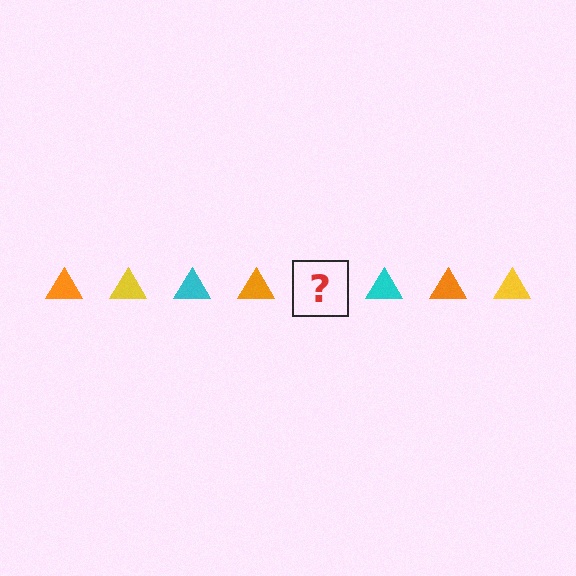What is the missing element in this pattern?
The missing element is a yellow triangle.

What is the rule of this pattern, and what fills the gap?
The rule is that the pattern cycles through orange, yellow, cyan triangles. The gap should be filled with a yellow triangle.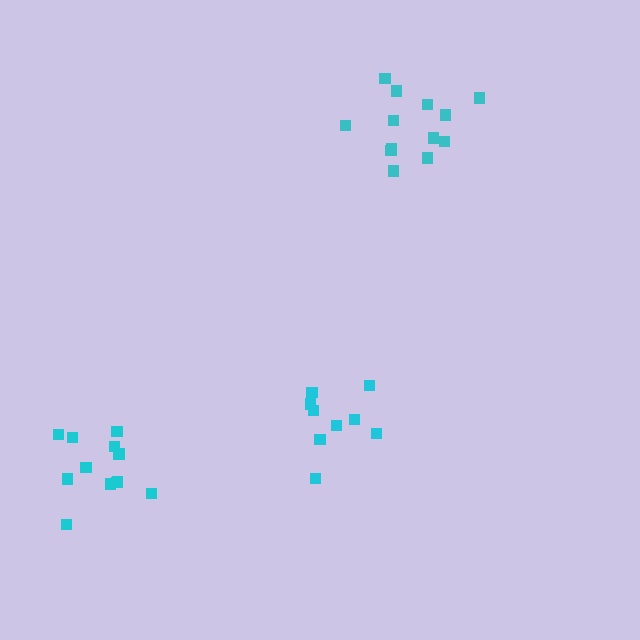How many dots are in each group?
Group 1: 9 dots, Group 2: 12 dots, Group 3: 13 dots (34 total).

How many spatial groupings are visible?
There are 3 spatial groupings.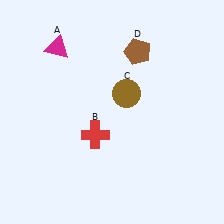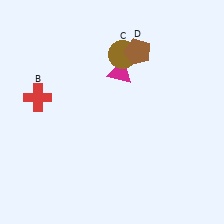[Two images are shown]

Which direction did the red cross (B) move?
The red cross (B) moved left.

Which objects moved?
The objects that moved are: the magenta triangle (A), the red cross (B), the brown circle (C).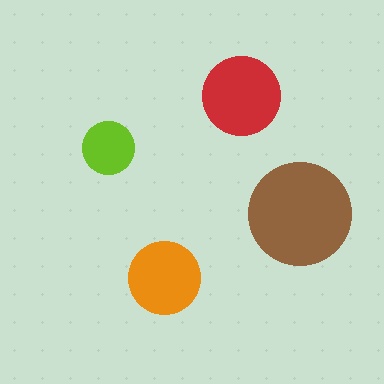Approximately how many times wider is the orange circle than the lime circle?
About 1.5 times wider.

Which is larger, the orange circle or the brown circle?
The brown one.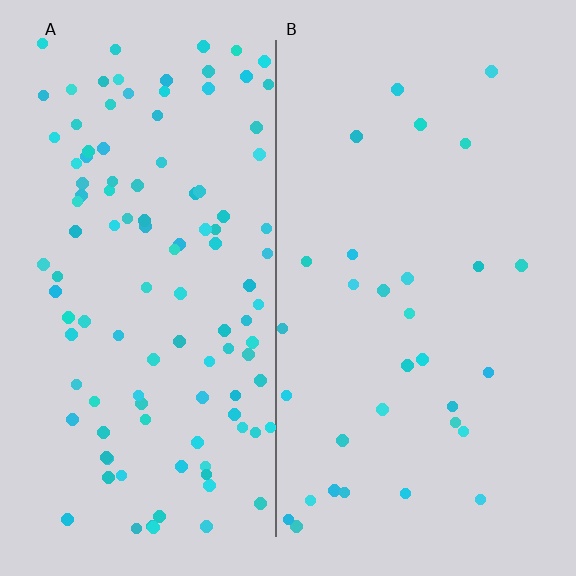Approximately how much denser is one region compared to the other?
Approximately 3.6× — region A over region B.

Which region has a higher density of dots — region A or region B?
A (the left).